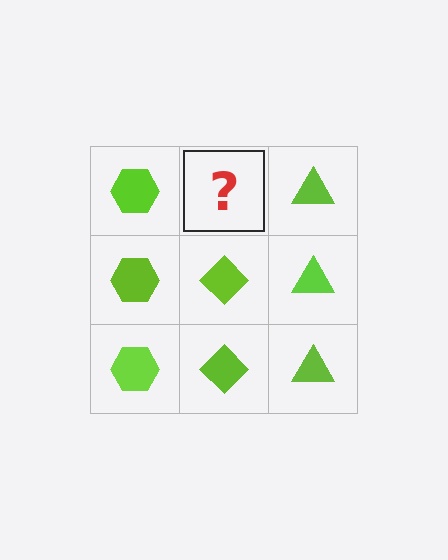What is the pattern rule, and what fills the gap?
The rule is that each column has a consistent shape. The gap should be filled with a lime diamond.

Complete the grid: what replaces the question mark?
The question mark should be replaced with a lime diamond.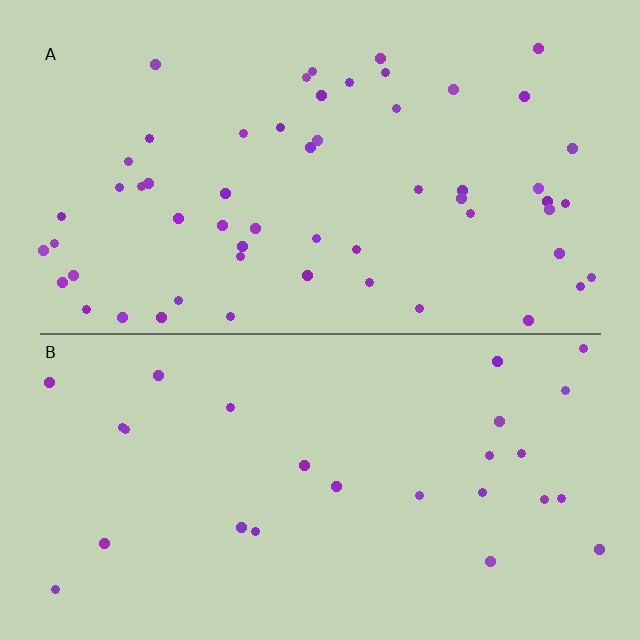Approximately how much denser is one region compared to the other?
Approximately 2.1× — region A over region B.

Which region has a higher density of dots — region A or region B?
A (the top).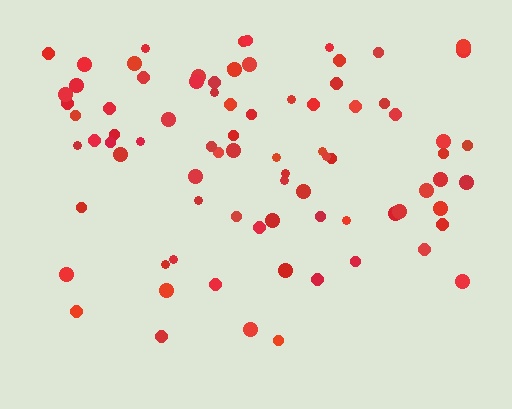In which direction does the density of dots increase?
From bottom to top, with the top side densest.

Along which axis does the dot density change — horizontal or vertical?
Vertical.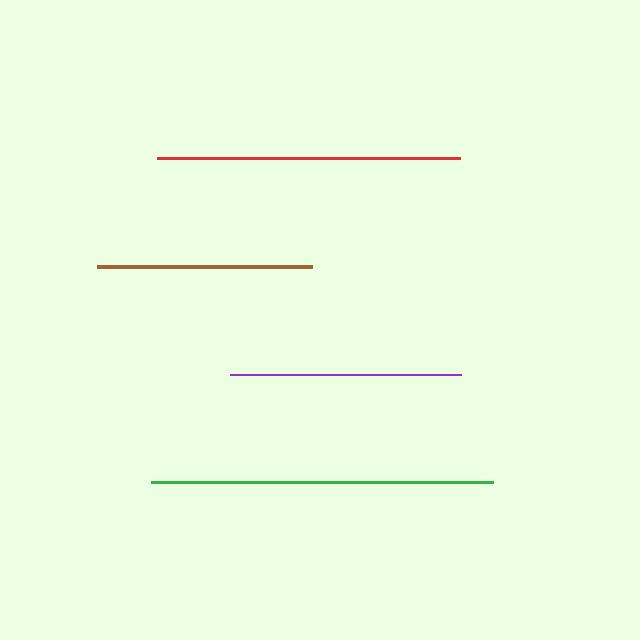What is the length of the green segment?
The green segment is approximately 343 pixels long.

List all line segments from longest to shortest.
From longest to shortest: green, red, purple, brown.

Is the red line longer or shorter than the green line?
The green line is longer than the red line.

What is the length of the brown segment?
The brown segment is approximately 215 pixels long.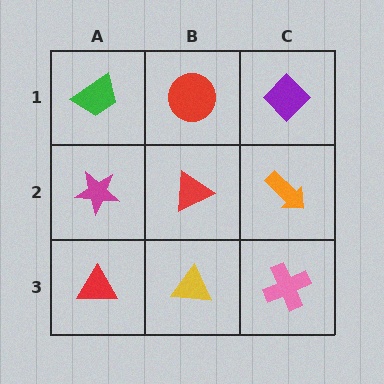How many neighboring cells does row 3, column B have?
3.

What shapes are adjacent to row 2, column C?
A purple diamond (row 1, column C), a pink cross (row 3, column C), a red triangle (row 2, column B).